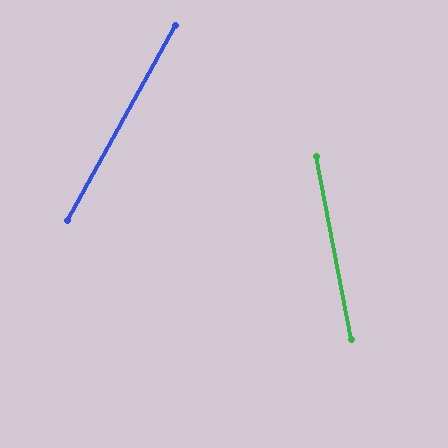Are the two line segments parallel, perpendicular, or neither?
Neither parallel nor perpendicular — they differ by about 40°.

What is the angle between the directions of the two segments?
Approximately 40 degrees.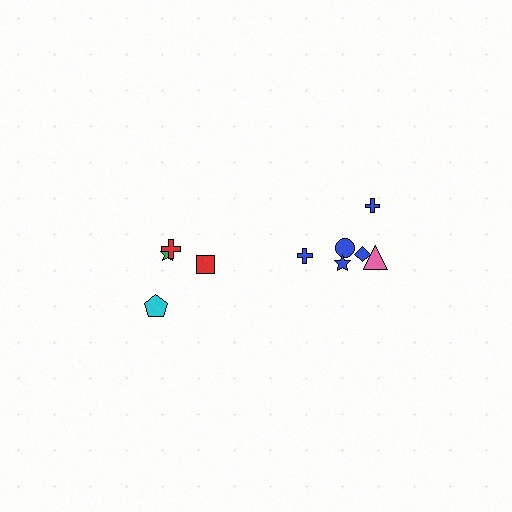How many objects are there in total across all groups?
There are 10 objects.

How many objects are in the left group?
There are 4 objects.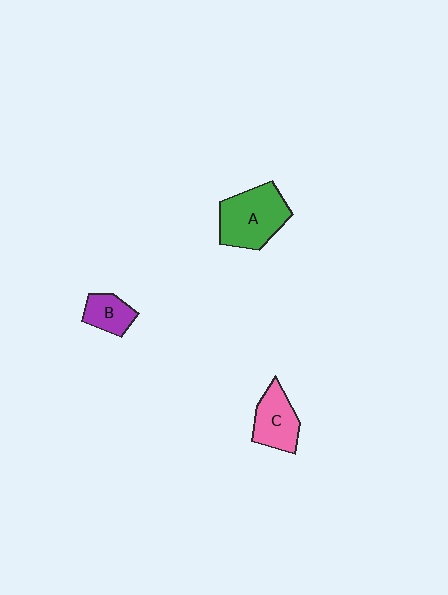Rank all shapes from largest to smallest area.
From largest to smallest: A (green), C (pink), B (purple).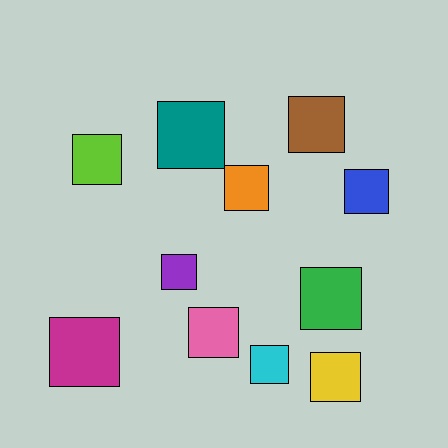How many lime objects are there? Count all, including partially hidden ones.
There is 1 lime object.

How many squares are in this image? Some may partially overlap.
There are 11 squares.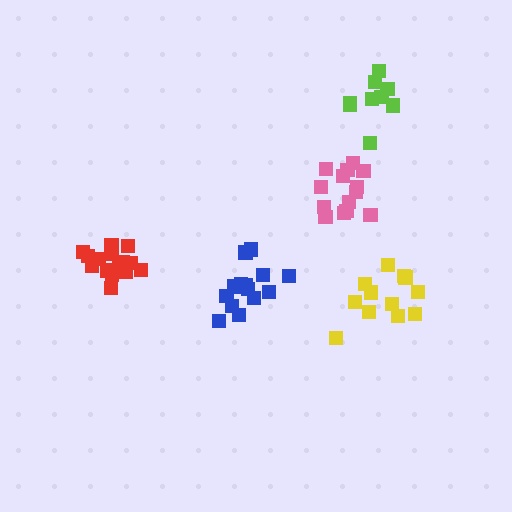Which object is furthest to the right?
The yellow cluster is rightmost.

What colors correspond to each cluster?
The clusters are colored: yellow, blue, red, pink, lime.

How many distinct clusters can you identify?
There are 5 distinct clusters.